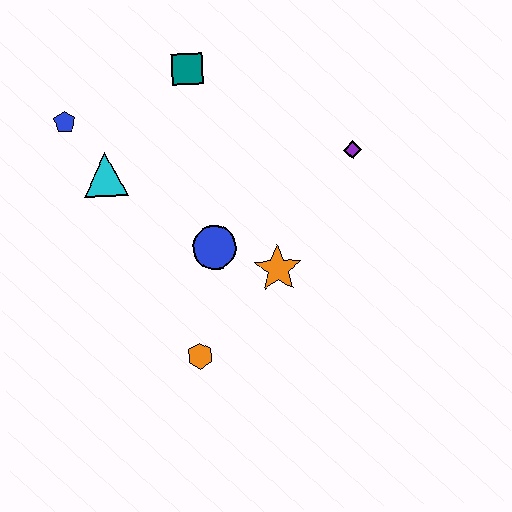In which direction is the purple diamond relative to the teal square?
The purple diamond is to the right of the teal square.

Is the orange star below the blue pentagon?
Yes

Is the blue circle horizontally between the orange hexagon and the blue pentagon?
No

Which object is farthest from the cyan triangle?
The purple diamond is farthest from the cyan triangle.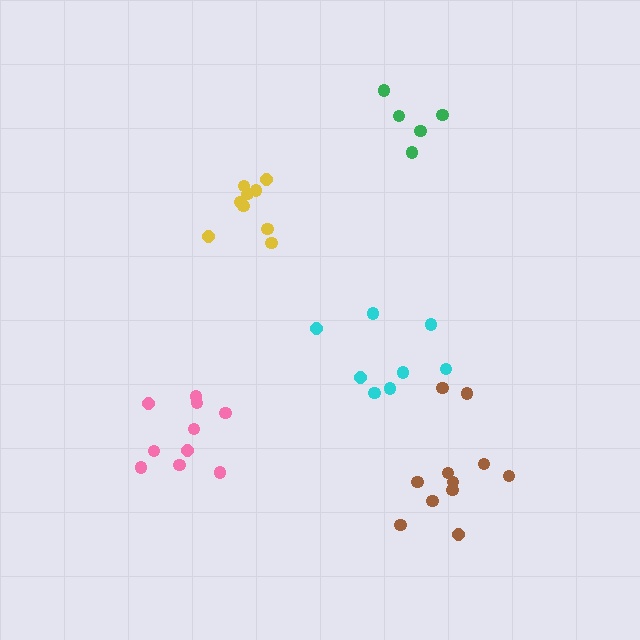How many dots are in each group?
Group 1: 5 dots, Group 2: 10 dots, Group 3: 8 dots, Group 4: 11 dots, Group 5: 9 dots (43 total).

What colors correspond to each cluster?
The clusters are colored: green, pink, cyan, brown, yellow.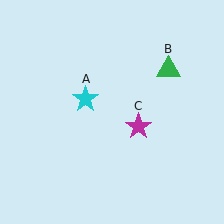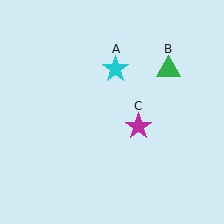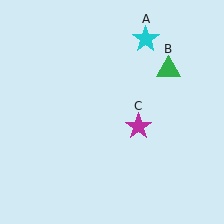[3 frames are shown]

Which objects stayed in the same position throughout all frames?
Green triangle (object B) and magenta star (object C) remained stationary.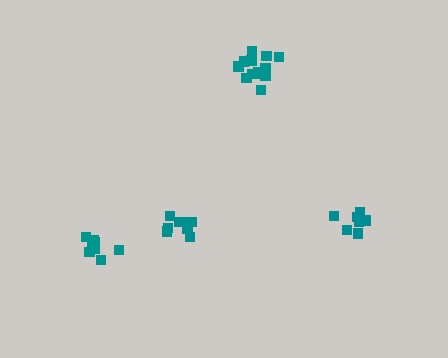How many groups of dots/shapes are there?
There are 4 groups.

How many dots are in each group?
Group 1: 8 dots, Group 2: 13 dots, Group 3: 8 dots, Group 4: 7 dots (36 total).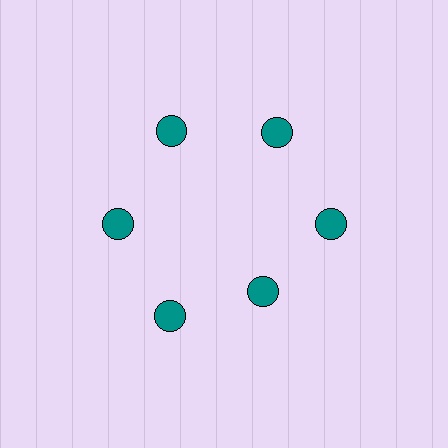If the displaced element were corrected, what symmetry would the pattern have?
It would have 6-fold rotational symmetry — the pattern would map onto itself every 60 degrees.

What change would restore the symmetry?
The symmetry would be restored by moving it outward, back onto the ring so that all 6 circles sit at equal angles and equal distance from the center.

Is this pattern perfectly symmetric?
No. The 6 teal circles are arranged in a ring, but one element near the 5 o'clock position is pulled inward toward the center, breaking the 6-fold rotational symmetry.